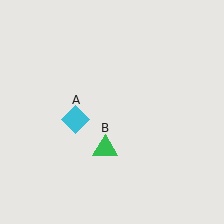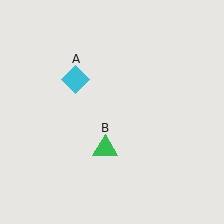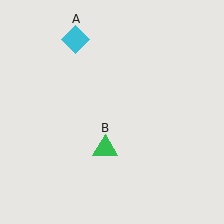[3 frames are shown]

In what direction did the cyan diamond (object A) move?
The cyan diamond (object A) moved up.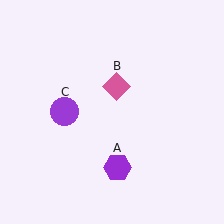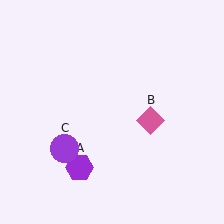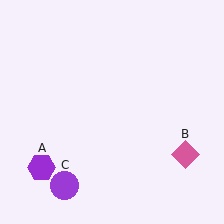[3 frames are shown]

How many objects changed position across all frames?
3 objects changed position: purple hexagon (object A), pink diamond (object B), purple circle (object C).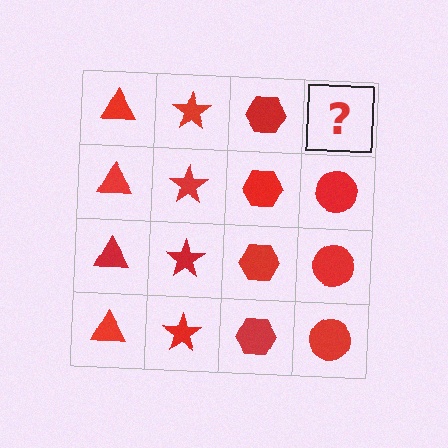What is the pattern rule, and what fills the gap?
The rule is that each column has a consistent shape. The gap should be filled with a red circle.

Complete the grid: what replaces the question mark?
The question mark should be replaced with a red circle.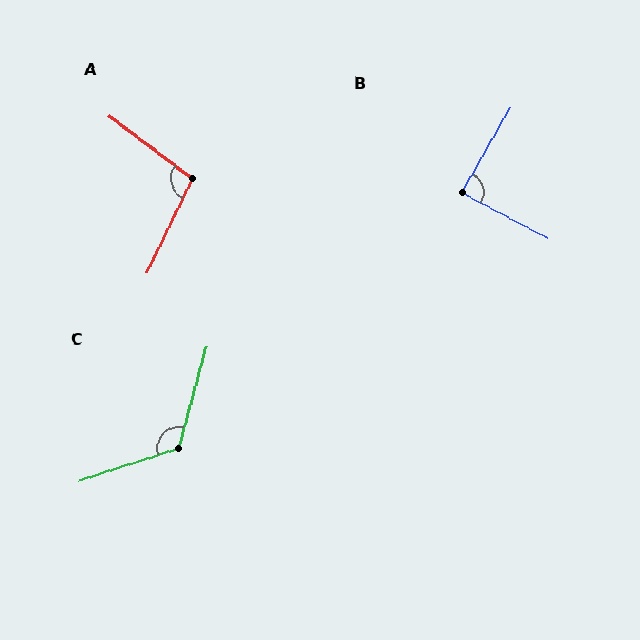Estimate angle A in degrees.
Approximately 102 degrees.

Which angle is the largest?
C, at approximately 123 degrees.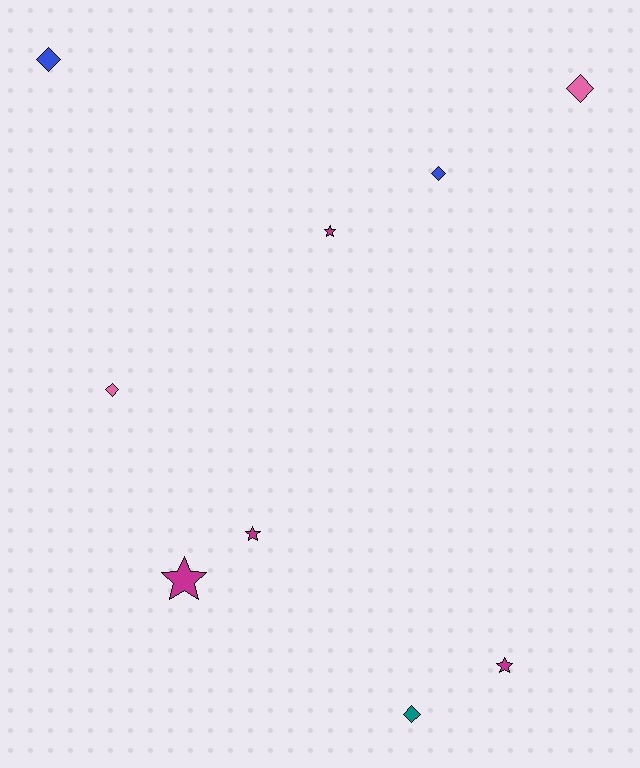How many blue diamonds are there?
There are 2 blue diamonds.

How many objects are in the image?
There are 9 objects.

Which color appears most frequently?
Magenta, with 4 objects.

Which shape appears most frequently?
Diamond, with 5 objects.